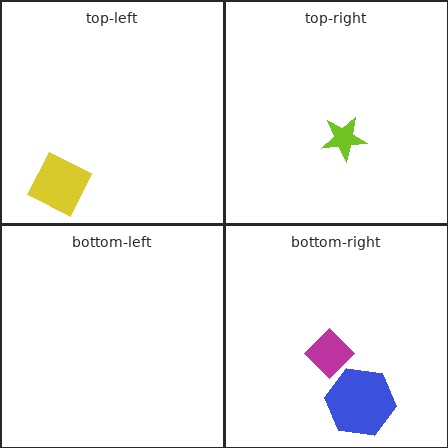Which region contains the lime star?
The top-right region.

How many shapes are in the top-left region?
1.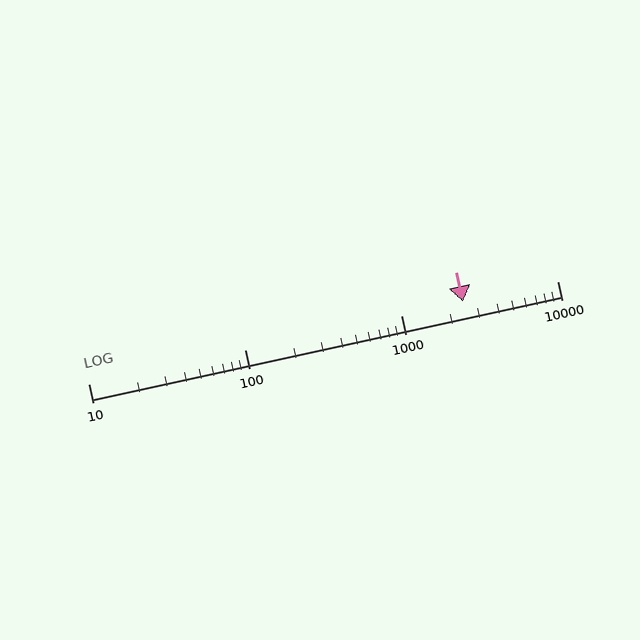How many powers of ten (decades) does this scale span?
The scale spans 3 decades, from 10 to 10000.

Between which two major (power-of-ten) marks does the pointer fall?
The pointer is between 1000 and 10000.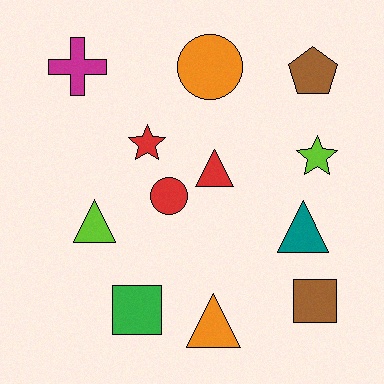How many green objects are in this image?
There is 1 green object.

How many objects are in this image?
There are 12 objects.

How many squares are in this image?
There are 2 squares.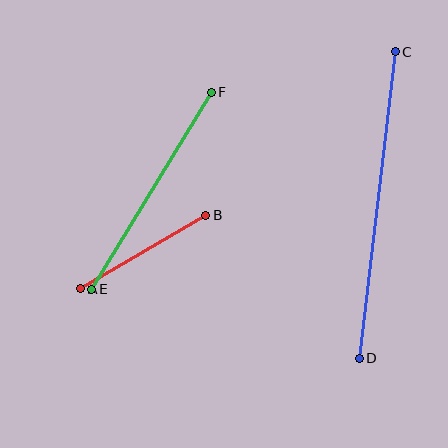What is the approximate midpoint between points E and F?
The midpoint is at approximately (152, 191) pixels.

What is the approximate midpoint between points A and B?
The midpoint is at approximately (143, 252) pixels.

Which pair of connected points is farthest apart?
Points C and D are farthest apart.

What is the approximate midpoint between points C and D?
The midpoint is at approximately (377, 205) pixels.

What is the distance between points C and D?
The distance is approximately 309 pixels.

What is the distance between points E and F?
The distance is approximately 230 pixels.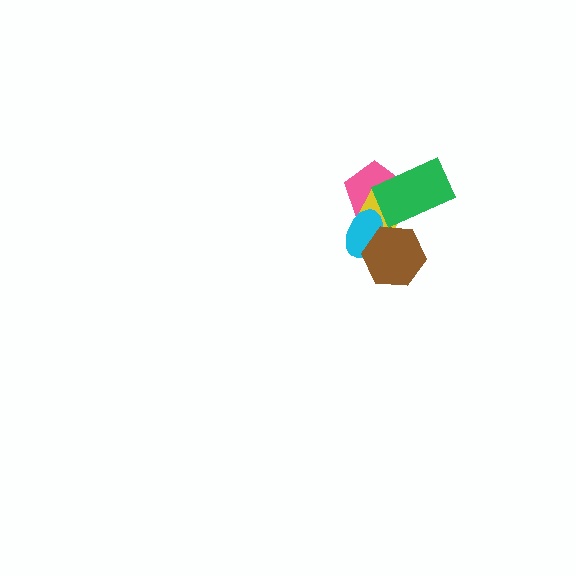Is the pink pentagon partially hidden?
Yes, it is partially covered by another shape.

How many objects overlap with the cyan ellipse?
3 objects overlap with the cyan ellipse.